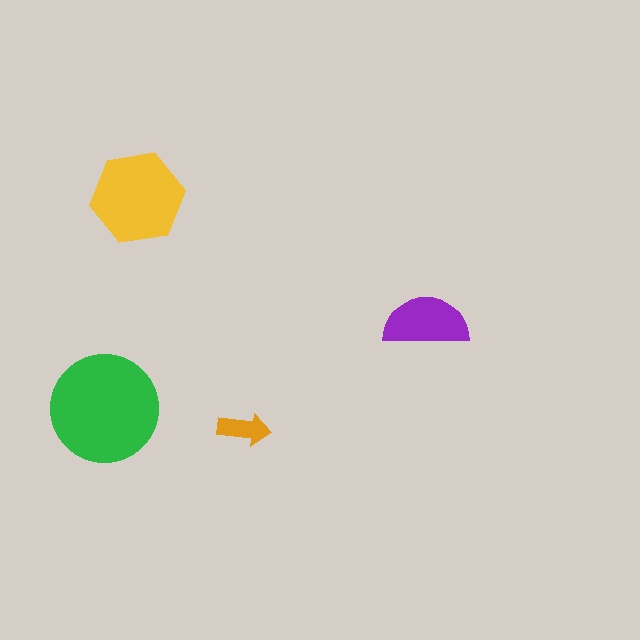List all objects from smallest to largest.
The orange arrow, the purple semicircle, the yellow hexagon, the green circle.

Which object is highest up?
The yellow hexagon is topmost.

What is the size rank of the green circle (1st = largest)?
1st.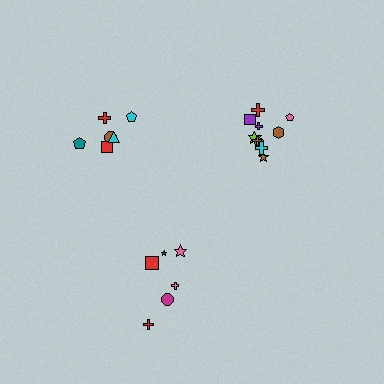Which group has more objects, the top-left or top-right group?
The top-right group.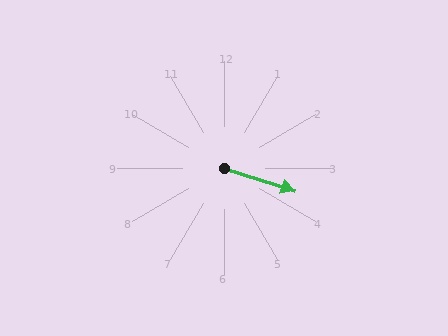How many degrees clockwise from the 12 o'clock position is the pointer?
Approximately 108 degrees.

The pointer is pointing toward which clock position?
Roughly 4 o'clock.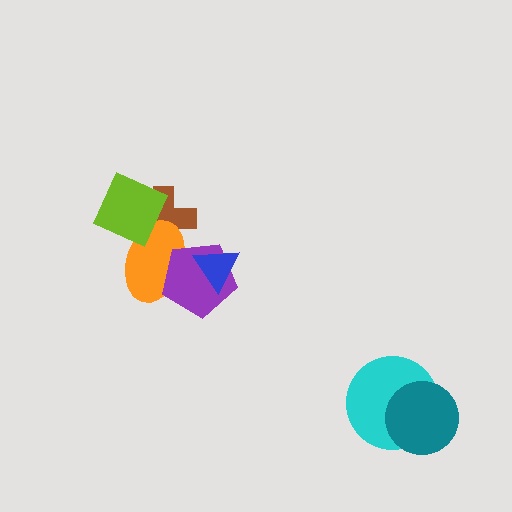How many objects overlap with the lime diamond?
2 objects overlap with the lime diamond.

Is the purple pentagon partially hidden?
Yes, it is partially covered by another shape.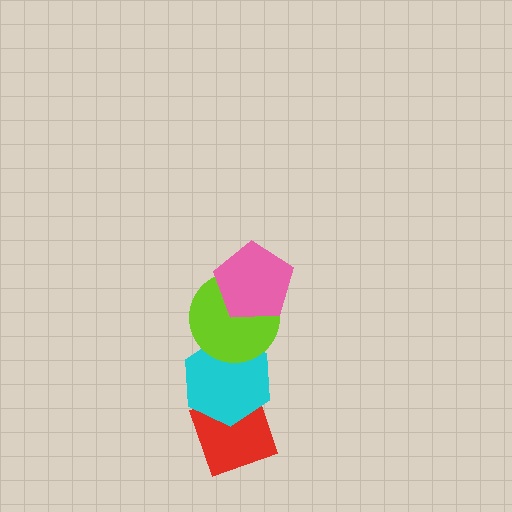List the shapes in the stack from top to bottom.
From top to bottom: the pink pentagon, the lime circle, the cyan hexagon, the red diamond.